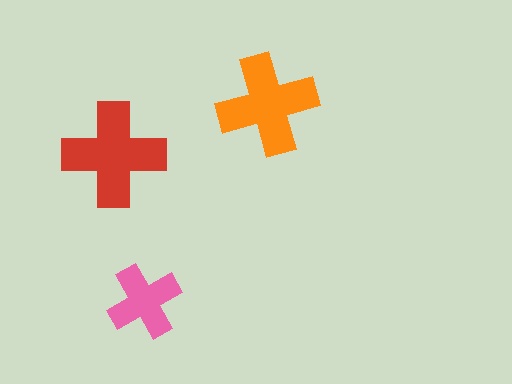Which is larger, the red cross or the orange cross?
The red one.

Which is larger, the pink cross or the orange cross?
The orange one.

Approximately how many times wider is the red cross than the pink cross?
About 1.5 times wider.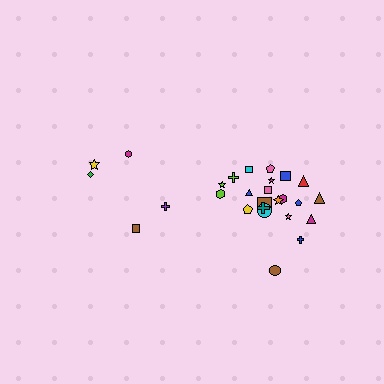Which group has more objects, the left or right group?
The right group.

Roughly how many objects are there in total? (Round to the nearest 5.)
Roughly 25 objects in total.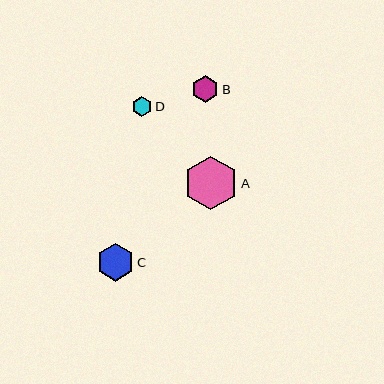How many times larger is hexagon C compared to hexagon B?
Hexagon C is approximately 1.4 times the size of hexagon B.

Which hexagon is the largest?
Hexagon A is the largest with a size of approximately 54 pixels.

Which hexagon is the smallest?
Hexagon D is the smallest with a size of approximately 20 pixels.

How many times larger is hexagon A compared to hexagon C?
Hexagon A is approximately 1.4 times the size of hexagon C.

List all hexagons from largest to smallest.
From largest to smallest: A, C, B, D.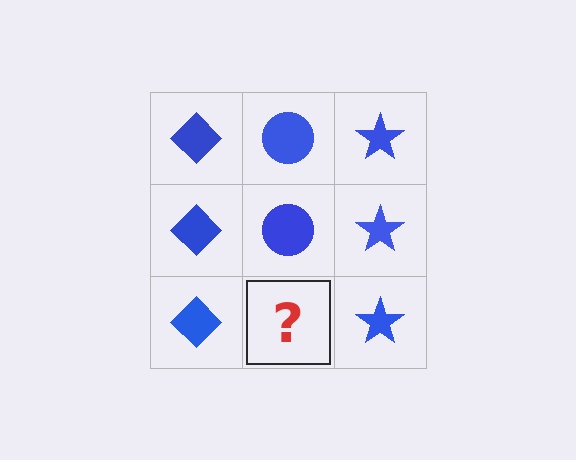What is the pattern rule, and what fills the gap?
The rule is that each column has a consistent shape. The gap should be filled with a blue circle.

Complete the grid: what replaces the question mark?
The question mark should be replaced with a blue circle.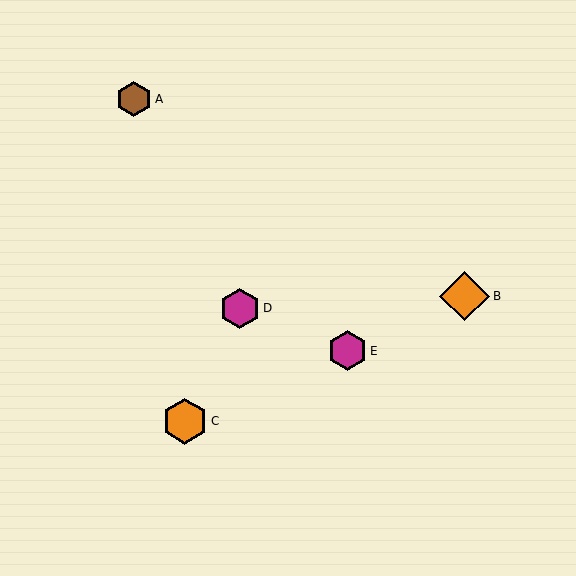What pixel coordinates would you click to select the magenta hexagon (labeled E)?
Click at (347, 351) to select the magenta hexagon E.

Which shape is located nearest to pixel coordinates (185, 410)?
The orange hexagon (labeled C) at (185, 421) is nearest to that location.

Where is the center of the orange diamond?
The center of the orange diamond is at (465, 296).